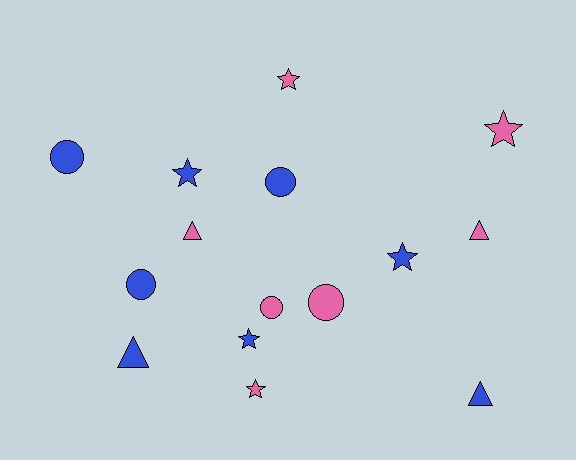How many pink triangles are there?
There are 2 pink triangles.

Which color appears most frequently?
Blue, with 8 objects.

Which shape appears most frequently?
Star, with 6 objects.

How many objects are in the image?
There are 15 objects.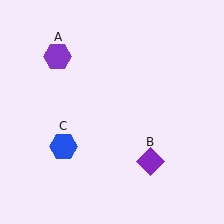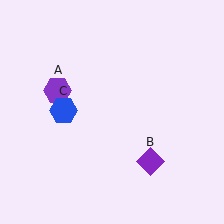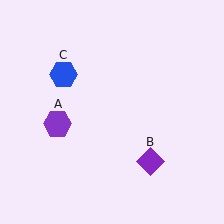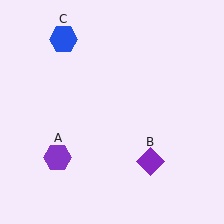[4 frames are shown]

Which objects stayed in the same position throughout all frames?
Purple diamond (object B) remained stationary.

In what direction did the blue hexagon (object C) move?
The blue hexagon (object C) moved up.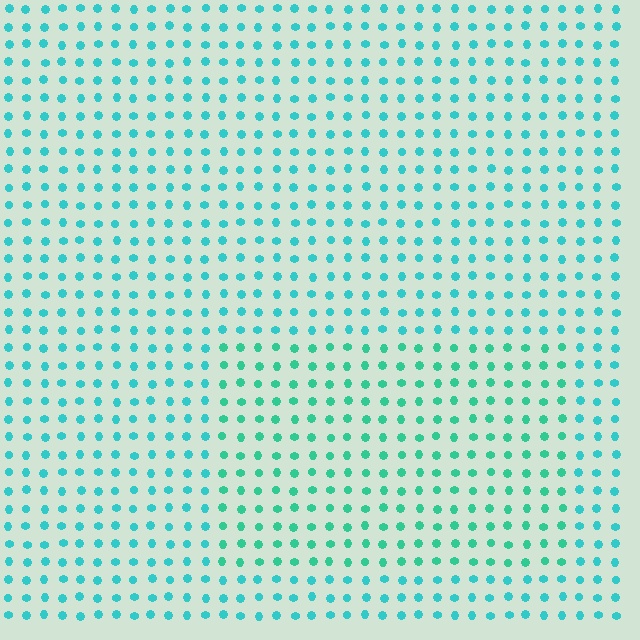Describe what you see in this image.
The image is filled with small cyan elements in a uniform arrangement. A rectangle-shaped region is visible where the elements are tinted to a slightly different hue, forming a subtle color boundary.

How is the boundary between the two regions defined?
The boundary is defined purely by a slight shift in hue (about 21 degrees). Spacing, size, and orientation are identical on both sides.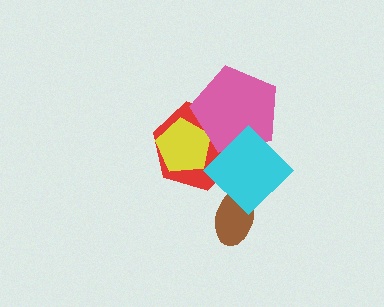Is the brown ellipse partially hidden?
Yes, it is partially covered by another shape.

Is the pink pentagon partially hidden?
Yes, it is partially covered by another shape.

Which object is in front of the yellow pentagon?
The pink pentagon is in front of the yellow pentagon.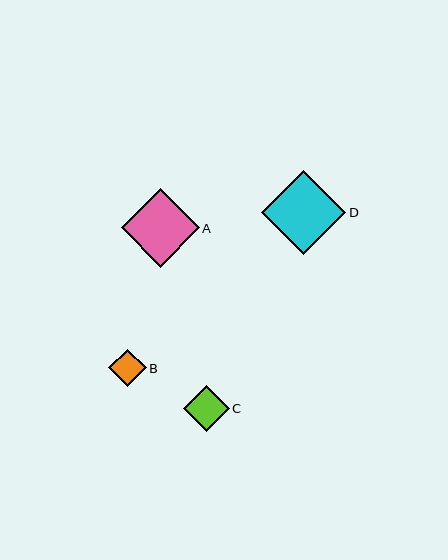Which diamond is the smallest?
Diamond B is the smallest with a size of approximately 37 pixels.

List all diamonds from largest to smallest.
From largest to smallest: D, A, C, B.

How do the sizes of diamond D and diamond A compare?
Diamond D and diamond A are approximately the same size.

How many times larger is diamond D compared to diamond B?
Diamond D is approximately 2.3 times the size of diamond B.